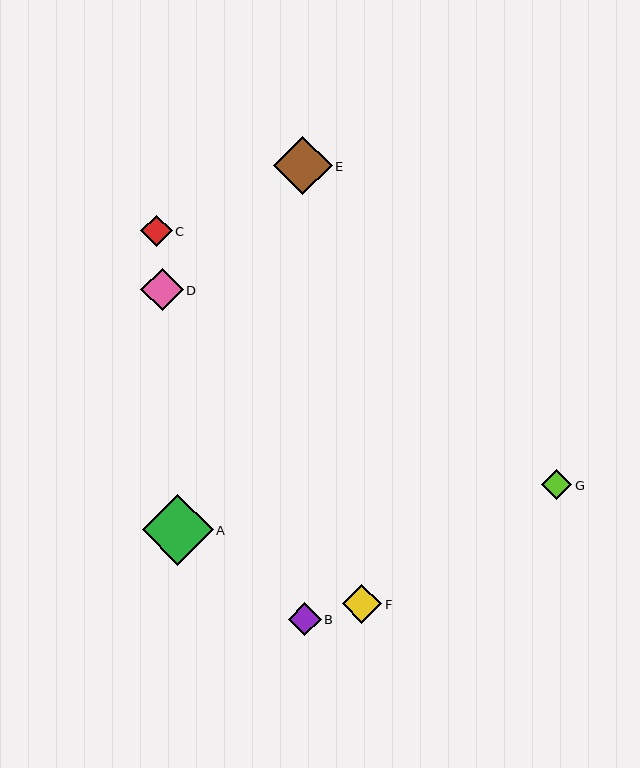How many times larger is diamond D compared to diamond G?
Diamond D is approximately 1.4 times the size of diamond G.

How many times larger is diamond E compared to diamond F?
Diamond E is approximately 1.5 times the size of diamond F.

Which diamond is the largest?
Diamond A is the largest with a size of approximately 71 pixels.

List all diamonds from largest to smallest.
From largest to smallest: A, E, D, F, B, C, G.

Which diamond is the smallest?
Diamond G is the smallest with a size of approximately 31 pixels.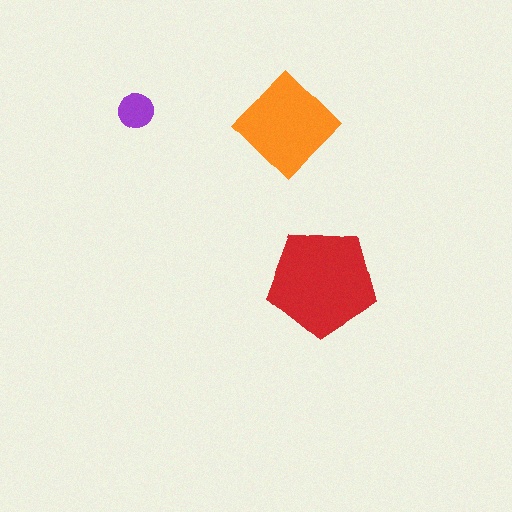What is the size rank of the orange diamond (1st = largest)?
2nd.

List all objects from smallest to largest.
The purple circle, the orange diamond, the red pentagon.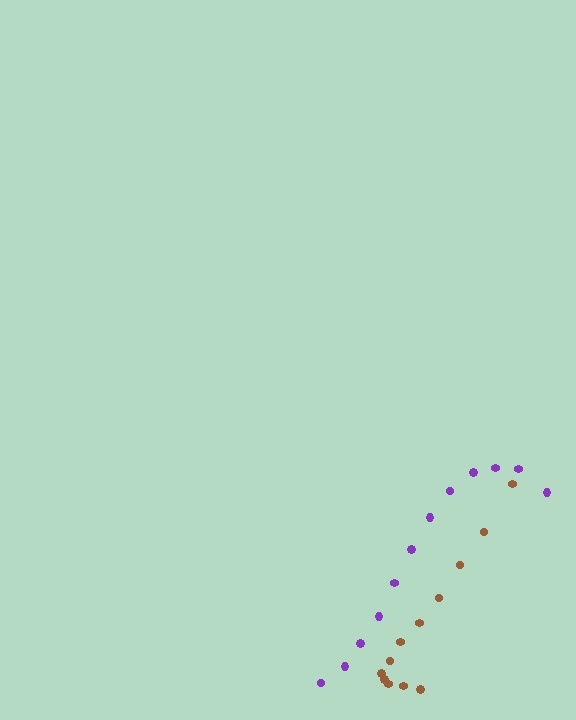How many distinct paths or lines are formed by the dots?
There are 2 distinct paths.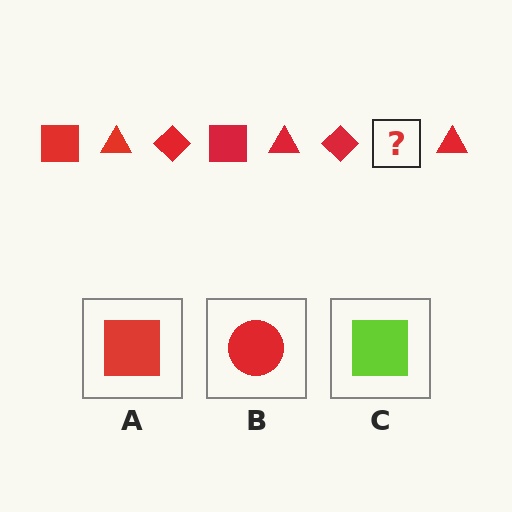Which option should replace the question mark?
Option A.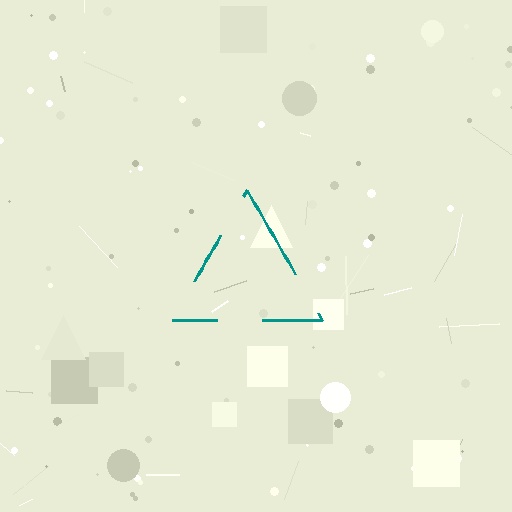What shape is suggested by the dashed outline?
The dashed outline suggests a triangle.